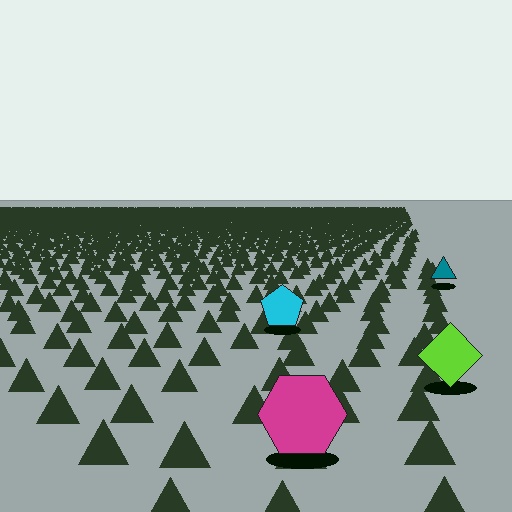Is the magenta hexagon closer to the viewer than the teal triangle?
Yes. The magenta hexagon is closer — you can tell from the texture gradient: the ground texture is coarser near it.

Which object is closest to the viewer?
The magenta hexagon is closest. The texture marks near it are larger and more spread out.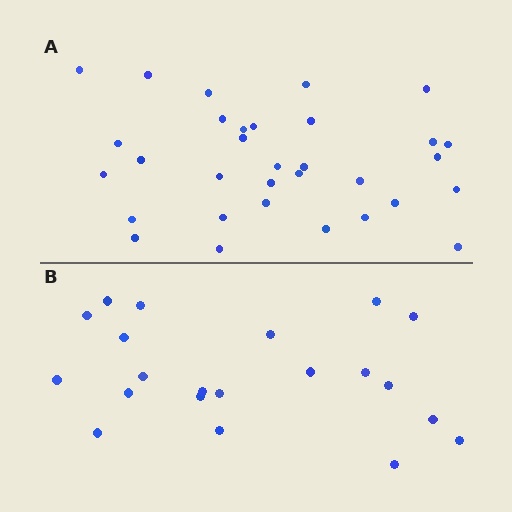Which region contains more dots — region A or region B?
Region A (the top region) has more dots.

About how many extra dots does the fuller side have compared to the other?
Region A has roughly 12 or so more dots than region B.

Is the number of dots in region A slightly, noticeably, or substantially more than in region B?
Region A has substantially more. The ratio is roughly 1.5 to 1.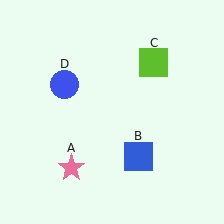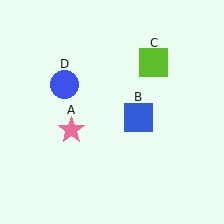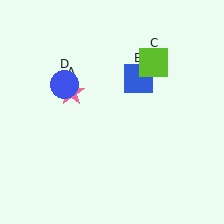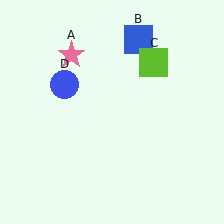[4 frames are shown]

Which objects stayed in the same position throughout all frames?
Lime square (object C) and blue circle (object D) remained stationary.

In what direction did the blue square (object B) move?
The blue square (object B) moved up.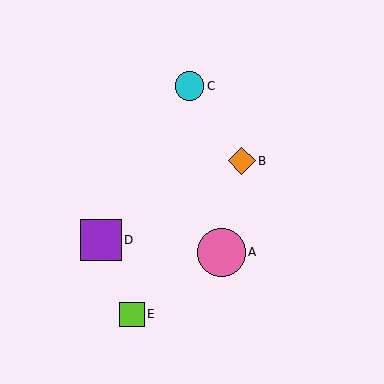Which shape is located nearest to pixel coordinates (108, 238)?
The purple square (labeled D) at (101, 240) is nearest to that location.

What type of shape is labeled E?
Shape E is a lime square.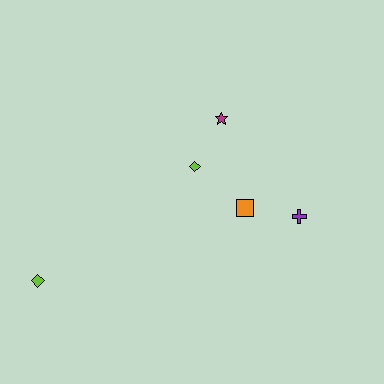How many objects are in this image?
There are 5 objects.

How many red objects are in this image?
There are no red objects.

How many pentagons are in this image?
There are no pentagons.